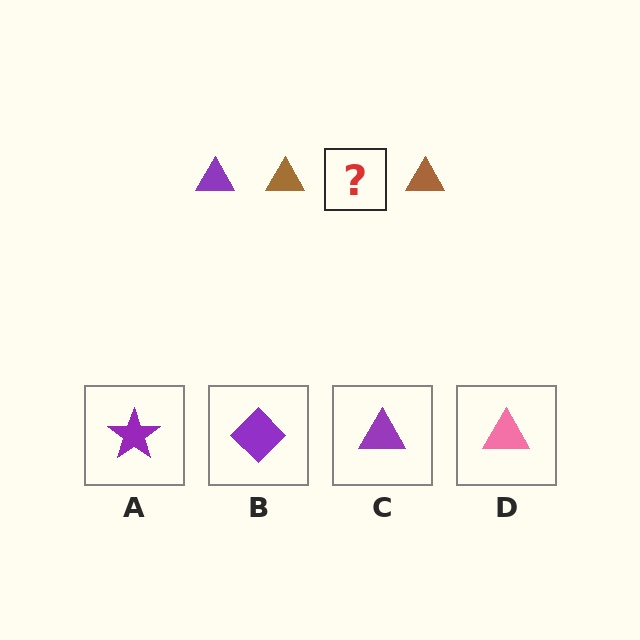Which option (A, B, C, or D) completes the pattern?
C.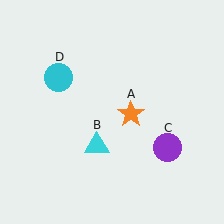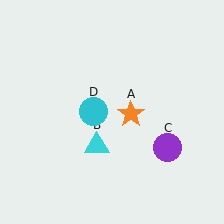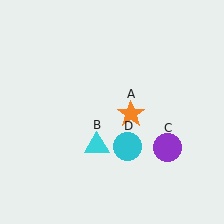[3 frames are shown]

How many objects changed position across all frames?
1 object changed position: cyan circle (object D).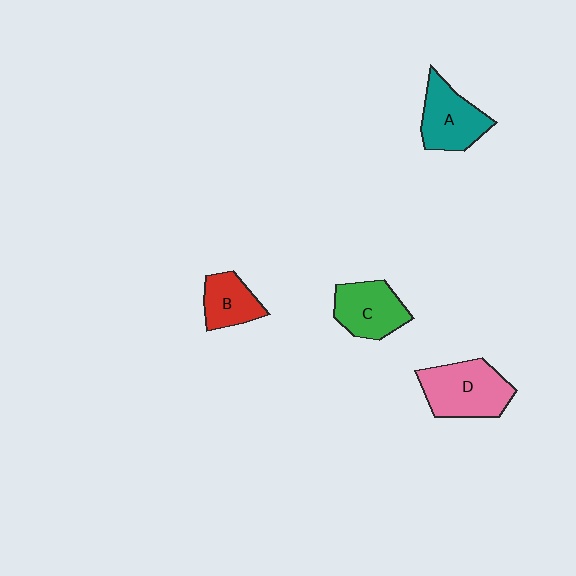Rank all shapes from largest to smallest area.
From largest to smallest: D (pink), A (teal), C (green), B (red).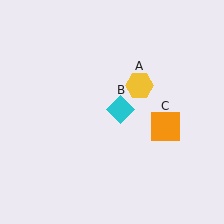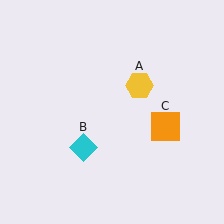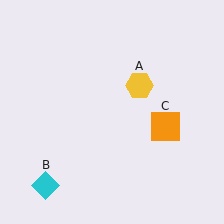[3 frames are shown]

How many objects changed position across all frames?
1 object changed position: cyan diamond (object B).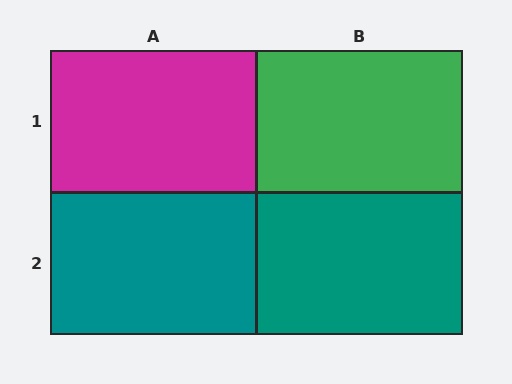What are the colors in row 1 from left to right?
Magenta, green.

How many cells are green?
1 cell is green.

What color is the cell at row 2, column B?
Teal.